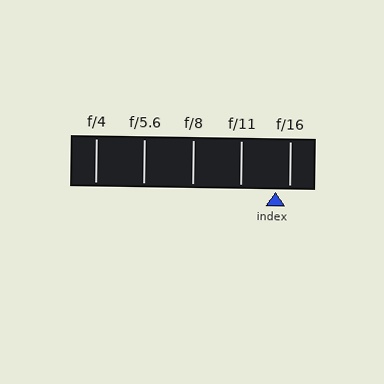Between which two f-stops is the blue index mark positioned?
The index mark is between f/11 and f/16.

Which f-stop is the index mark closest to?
The index mark is closest to f/16.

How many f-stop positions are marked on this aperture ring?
There are 5 f-stop positions marked.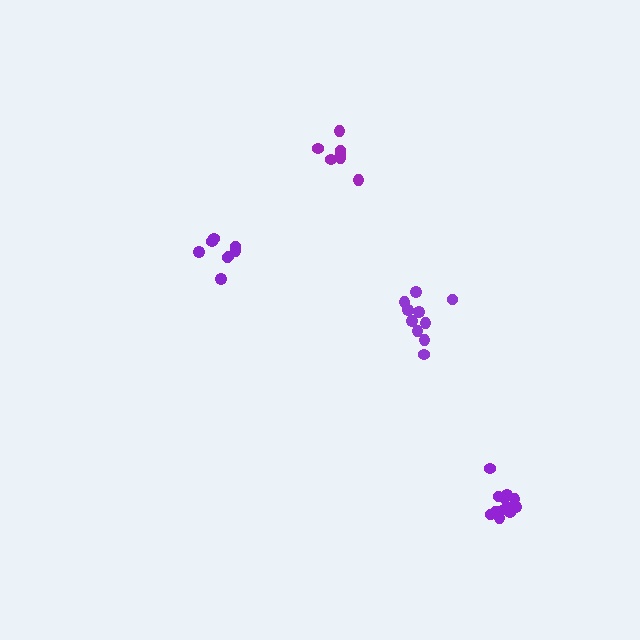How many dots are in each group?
Group 1: 8 dots, Group 2: 10 dots, Group 3: 12 dots, Group 4: 7 dots (37 total).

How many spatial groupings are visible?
There are 4 spatial groupings.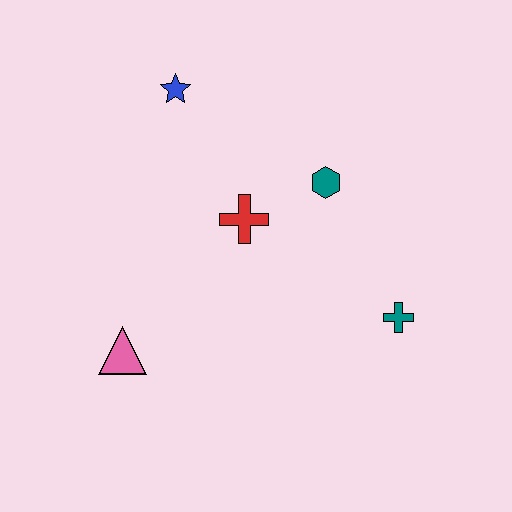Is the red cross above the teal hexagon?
No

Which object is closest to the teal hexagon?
The red cross is closest to the teal hexagon.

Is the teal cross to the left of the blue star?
No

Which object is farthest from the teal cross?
The blue star is farthest from the teal cross.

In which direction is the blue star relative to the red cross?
The blue star is above the red cross.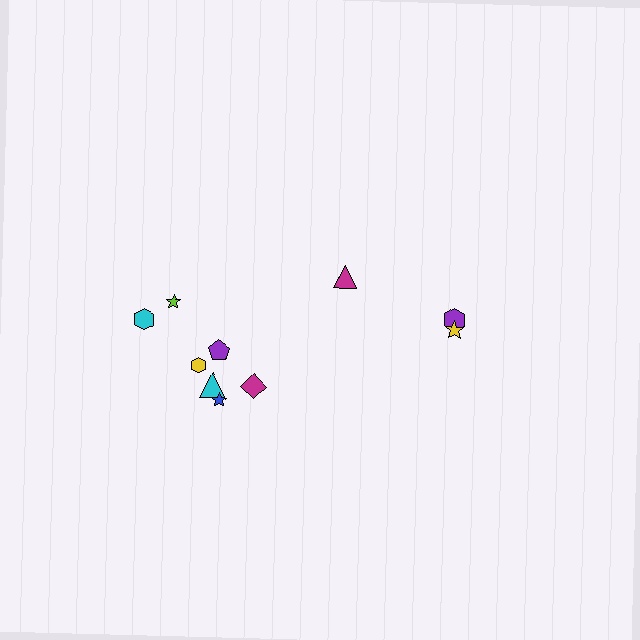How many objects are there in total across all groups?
There are 10 objects.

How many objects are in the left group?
There are 7 objects.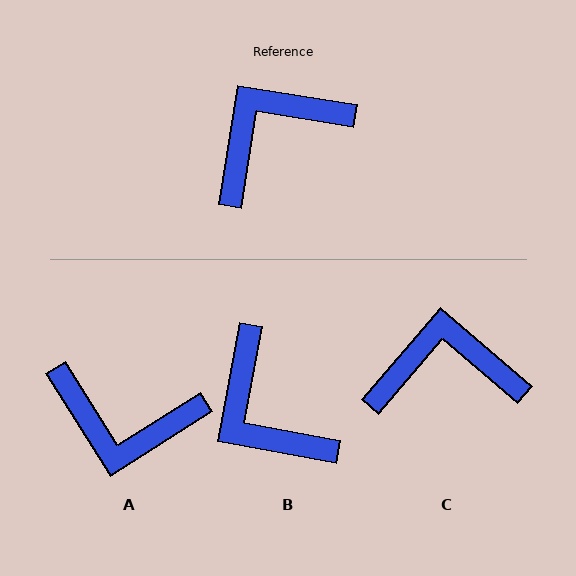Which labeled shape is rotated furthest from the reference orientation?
A, about 131 degrees away.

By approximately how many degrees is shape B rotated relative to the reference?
Approximately 89 degrees counter-clockwise.